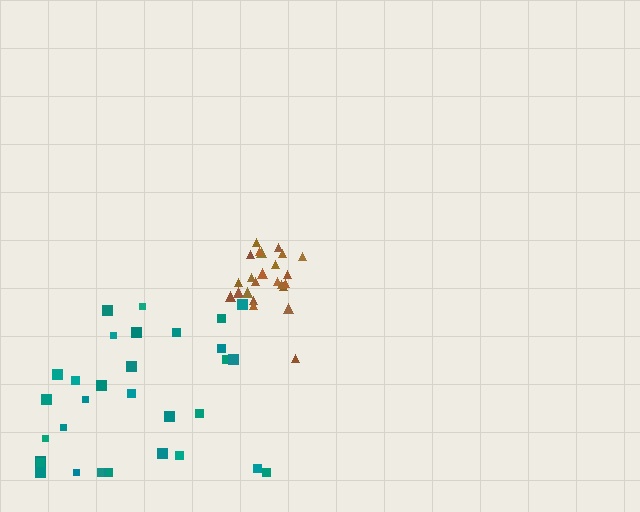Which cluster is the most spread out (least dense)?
Teal.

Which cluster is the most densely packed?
Brown.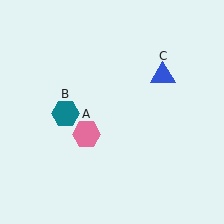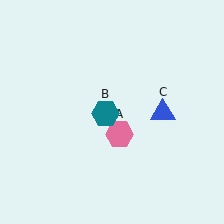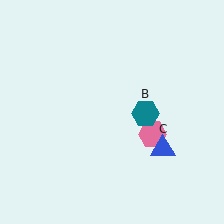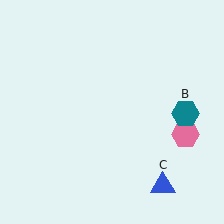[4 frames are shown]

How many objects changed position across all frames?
3 objects changed position: pink hexagon (object A), teal hexagon (object B), blue triangle (object C).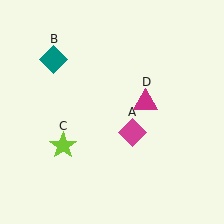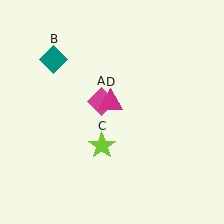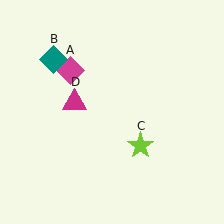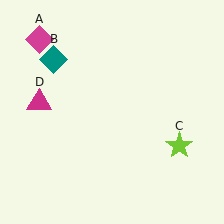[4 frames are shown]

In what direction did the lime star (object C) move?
The lime star (object C) moved right.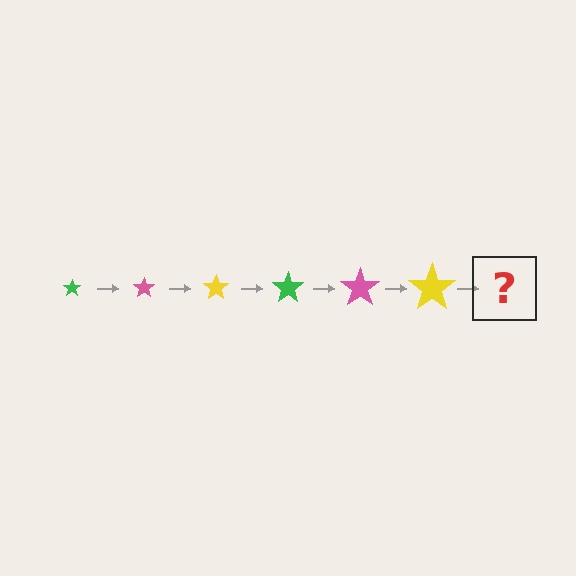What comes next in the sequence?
The next element should be a green star, larger than the previous one.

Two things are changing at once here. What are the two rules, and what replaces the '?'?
The two rules are that the star grows larger each step and the color cycles through green, pink, and yellow. The '?' should be a green star, larger than the previous one.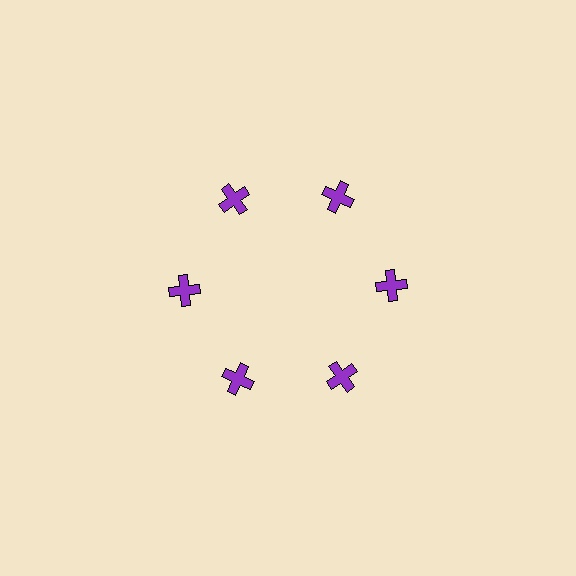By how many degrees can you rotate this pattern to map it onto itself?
The pattern maps onto itself every 60 degrees of rotation.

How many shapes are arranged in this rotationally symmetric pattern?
There are 6 shapes, arranged in 6 groups of 1.